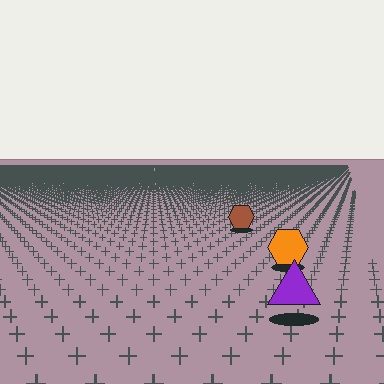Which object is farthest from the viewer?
The brown hexagon is farthest from the viewer. It appears smaller and the ground texture around it is denser.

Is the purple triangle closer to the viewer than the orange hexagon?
Yes. The purple triangle is closer — you can tell from the texture gradient: the ground texture is coarser near it.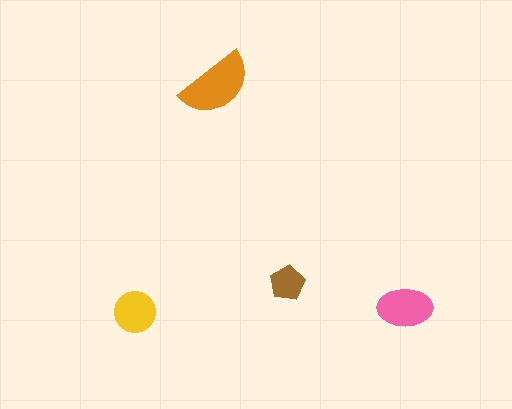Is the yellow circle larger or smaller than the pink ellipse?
Smaller.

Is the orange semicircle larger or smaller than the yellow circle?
Larger.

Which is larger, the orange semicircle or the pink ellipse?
The orange semicircle.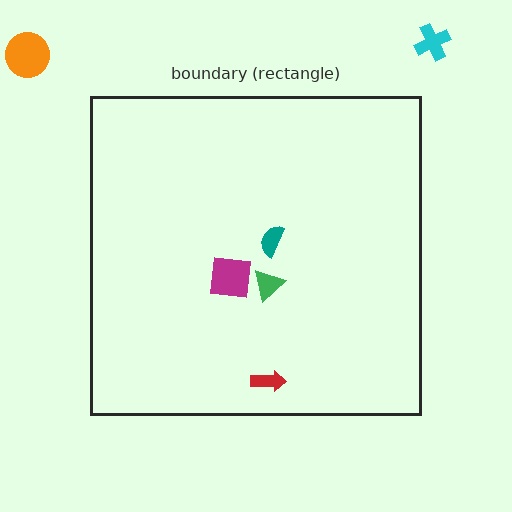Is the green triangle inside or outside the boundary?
Inside.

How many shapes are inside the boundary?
4 inside, 2 outside.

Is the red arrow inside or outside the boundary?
Inside.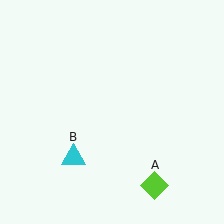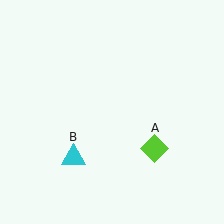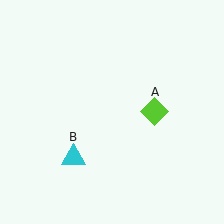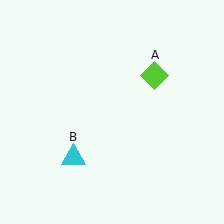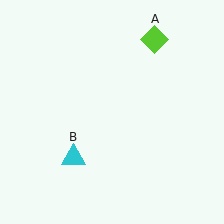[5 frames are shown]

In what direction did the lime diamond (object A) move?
The lime diamond (object A) moved up.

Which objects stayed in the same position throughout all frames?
Cyan triangle (object B) remained stationary.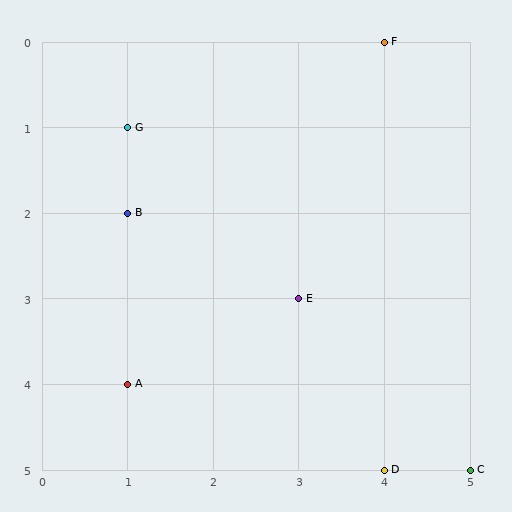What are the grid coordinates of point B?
Point B is at grid coordinates (1, 2).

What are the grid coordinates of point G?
Point G is at grid coordinates (1, 1).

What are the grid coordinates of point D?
Point D is at grid coordinates (4, 5).